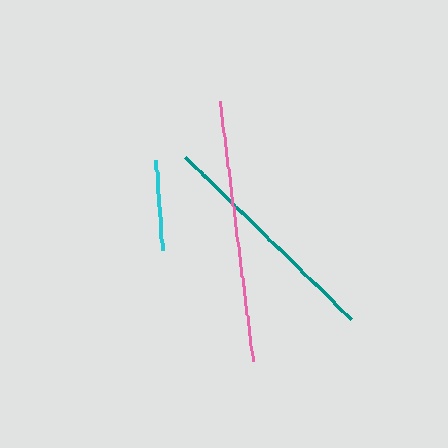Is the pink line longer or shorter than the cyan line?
The pink line is longer than the cyan line.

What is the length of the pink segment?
The pink segment is approximately 263 pixels long.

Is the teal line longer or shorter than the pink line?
The pink line is longer than the teal line.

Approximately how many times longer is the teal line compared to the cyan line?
The teal line is approximately 2.6 times the length of the cyan line.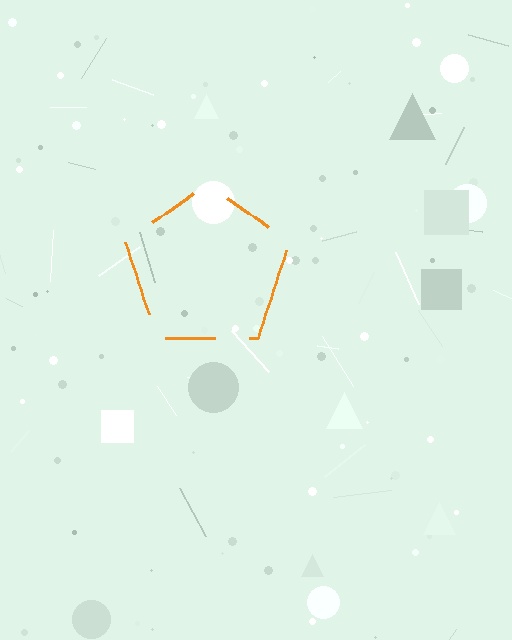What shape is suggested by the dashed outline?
The dashed outline suggests a pentagon.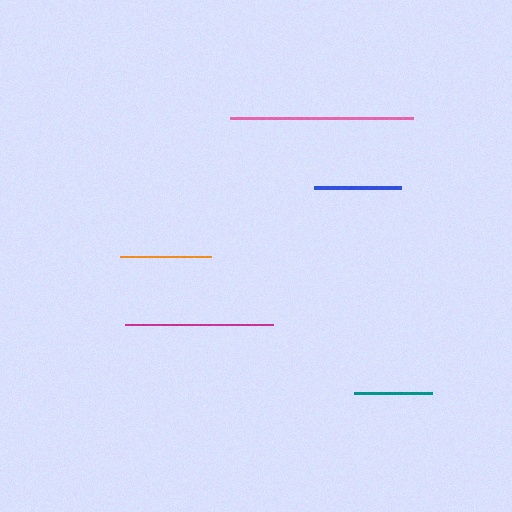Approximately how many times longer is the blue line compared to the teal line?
The blue line is approximately 1.1 times the length of the teal line.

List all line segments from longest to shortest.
From longest to shortest: pink, magenta, orange, blue, teal.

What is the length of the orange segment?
The orange segment is approximately 91 pixels long.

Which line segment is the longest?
The pink line is the longest at approximately 183 pixels.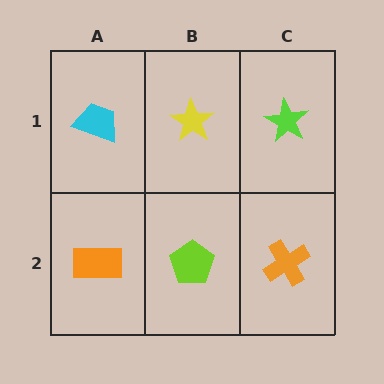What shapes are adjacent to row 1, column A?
An orange rectangle (row 2, column A), a yellow star (row 1, column B).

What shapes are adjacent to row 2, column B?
A yellow star (row 1, column B), an orange rectangle (row 2, column A), an orange cross (row 2, column C).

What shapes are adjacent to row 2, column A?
A cyan trapezoid (row 1, column A), a lime pentagon (row 2, column B).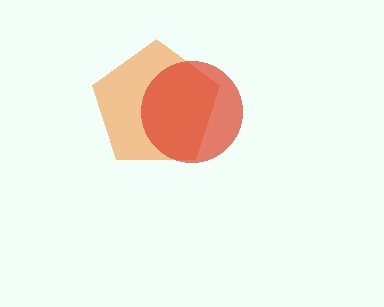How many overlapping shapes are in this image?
There are 2 overlapping shapes in the image.